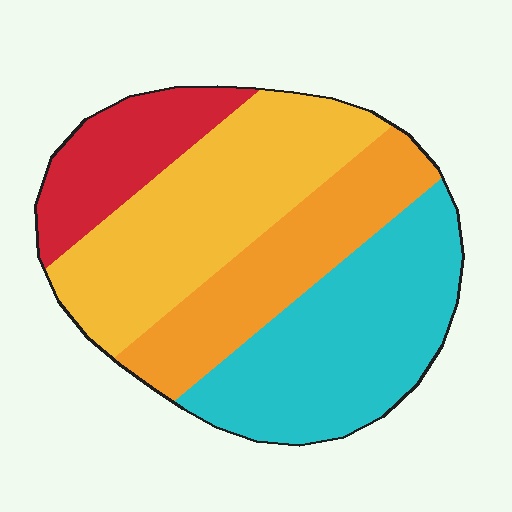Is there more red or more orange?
Orange.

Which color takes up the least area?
Red, at roughly 15%.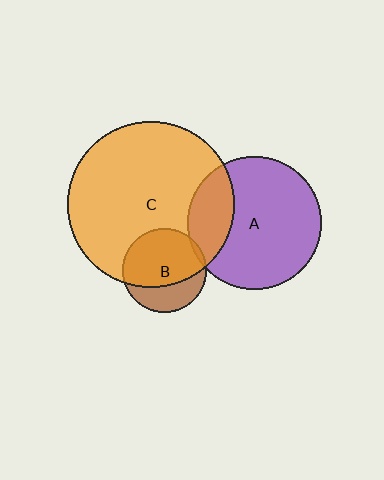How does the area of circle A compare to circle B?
Approximately 2.5 times.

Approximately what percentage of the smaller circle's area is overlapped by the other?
Approximately 5%.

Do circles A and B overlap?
Yes.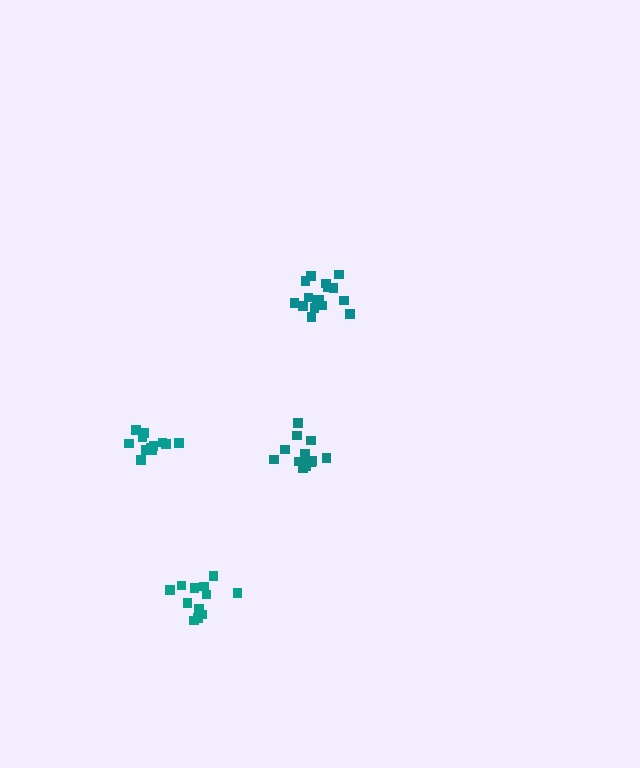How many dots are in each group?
Group 1: 12 dots, Group 2: 13 dots, Group 3: 17 dots, Group 4: 14 dots (56 total).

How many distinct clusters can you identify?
There are 4 distinct clusters.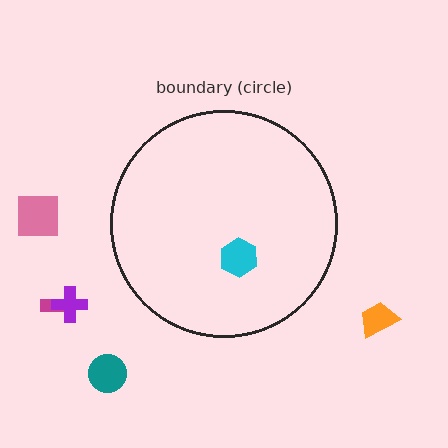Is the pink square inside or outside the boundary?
Outside.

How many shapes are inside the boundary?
1 inside, 5 outside.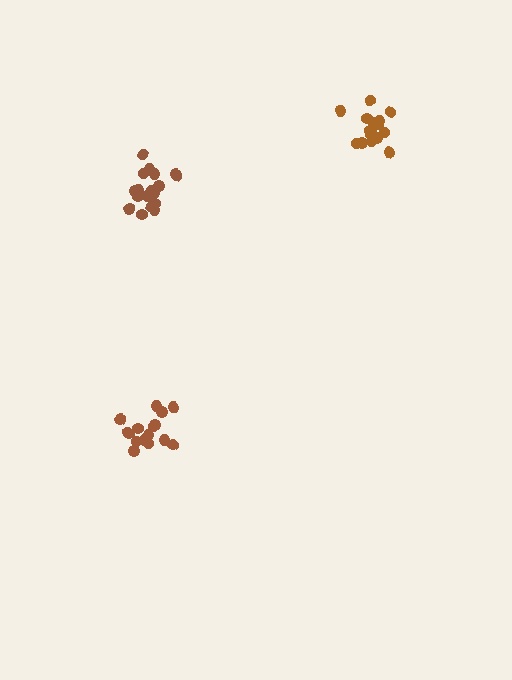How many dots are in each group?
Group 1: 16 dots, Group 2: 20 dots, Group 3: 16 dots (52 total).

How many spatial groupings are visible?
There are 3 spatial groupings.